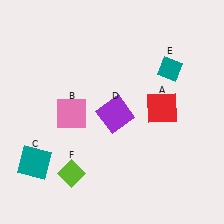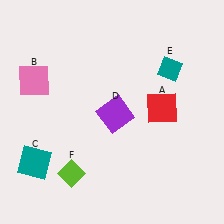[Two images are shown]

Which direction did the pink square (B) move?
The pink square (B) moved left.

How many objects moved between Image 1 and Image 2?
1 object moved between the two images.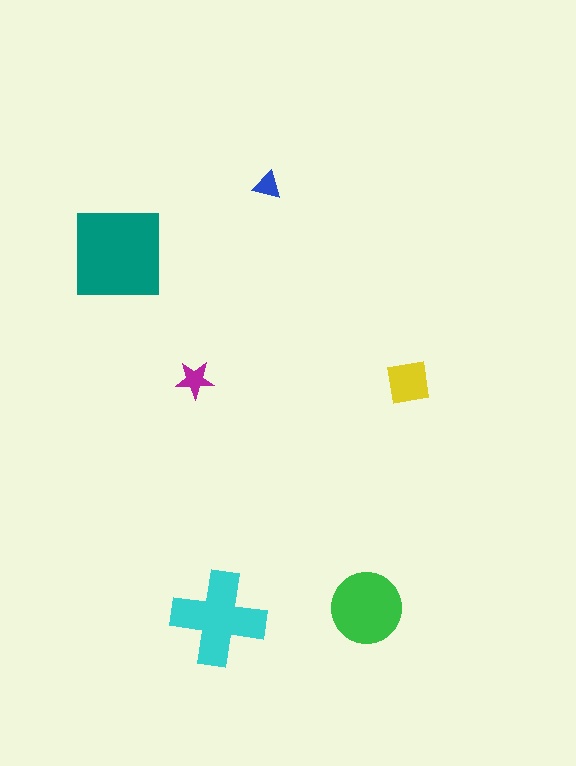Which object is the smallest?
The blue triangle.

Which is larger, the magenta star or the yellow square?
The yellow square.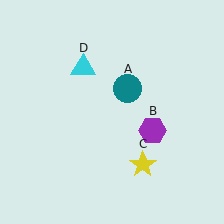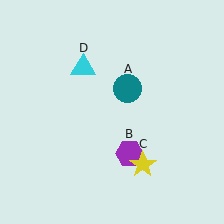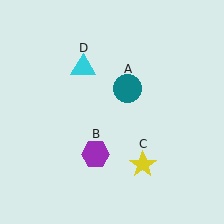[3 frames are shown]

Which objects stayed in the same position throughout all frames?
Teal circle (object A) and yellow star (object C) and cyan triangle (object D) remained stationary.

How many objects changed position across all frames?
1 object changed position: purple hexagon (object B).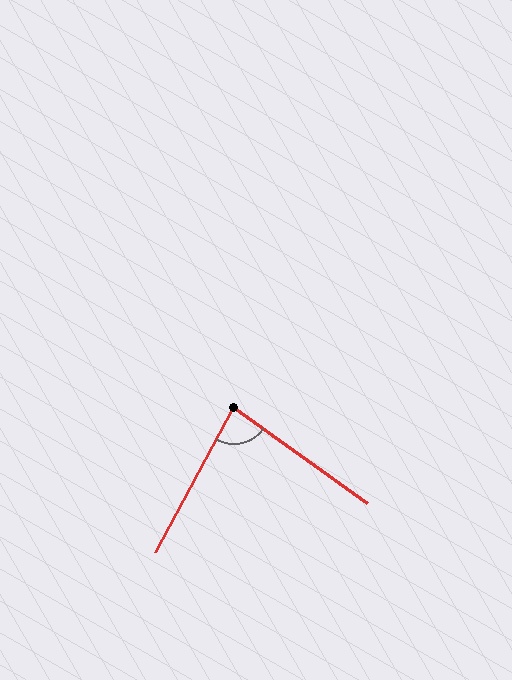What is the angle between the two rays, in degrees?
Approximately 83 degrees.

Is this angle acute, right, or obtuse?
It is acute.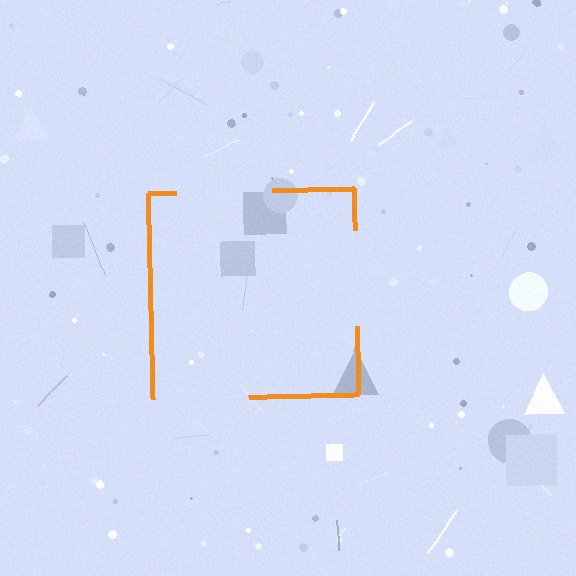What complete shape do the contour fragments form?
The contour fragments form a square.